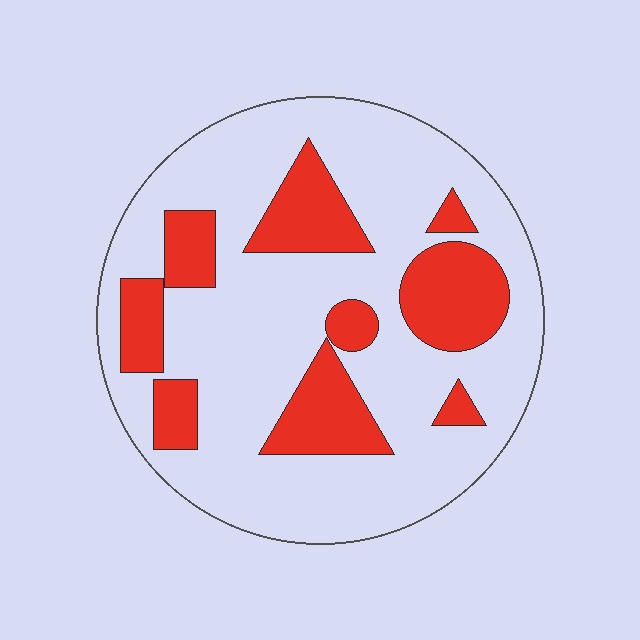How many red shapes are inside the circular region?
9.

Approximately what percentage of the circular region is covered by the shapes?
Approximately 25%.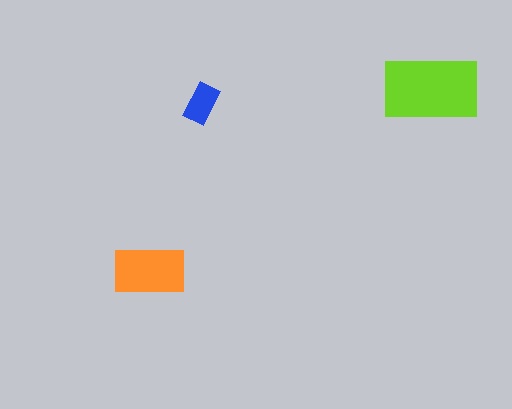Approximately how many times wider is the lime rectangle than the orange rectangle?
About 1.5 times wider.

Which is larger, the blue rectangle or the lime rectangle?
The lime one.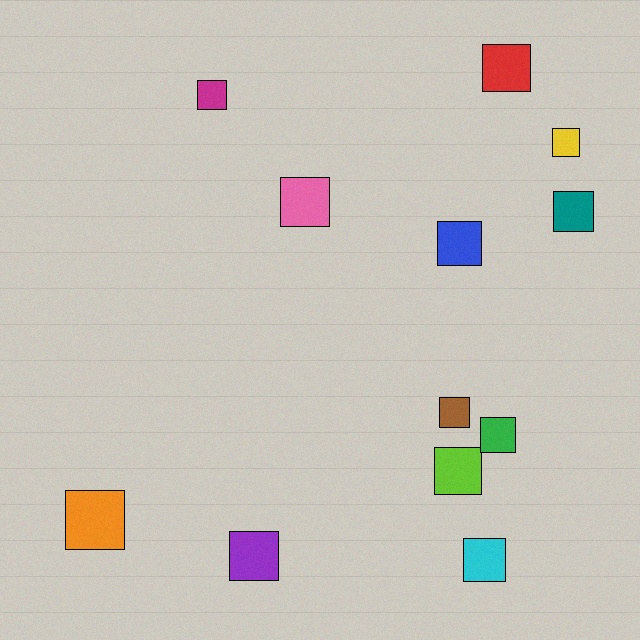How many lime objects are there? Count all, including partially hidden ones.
There is 1 lime object.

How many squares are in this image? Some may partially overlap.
There are 12 squares.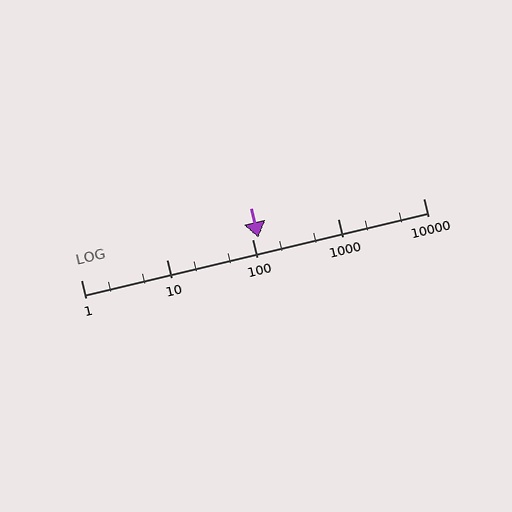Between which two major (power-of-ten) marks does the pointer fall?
The pointer is between 100 and 1000.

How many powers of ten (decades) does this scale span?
The scale spans 4 decades, from 1 to 10000.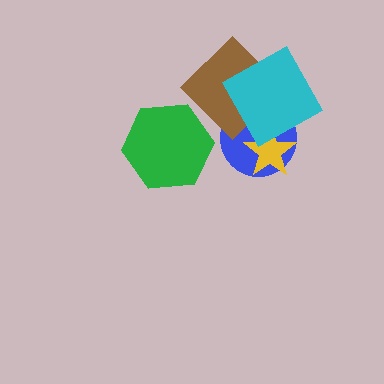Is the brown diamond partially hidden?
Yes, it is partially covered by another shape.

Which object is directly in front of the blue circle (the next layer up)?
The yellow star is directly in front of the blue circle.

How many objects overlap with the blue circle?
3 objects overlap with the blue circle.